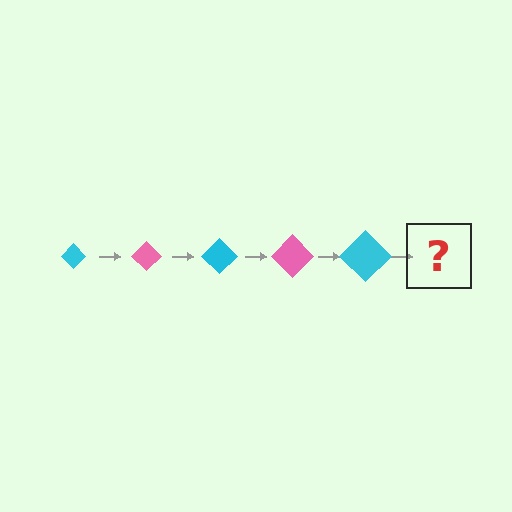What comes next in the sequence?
The next element should be a pink diamond, larger than the previous one.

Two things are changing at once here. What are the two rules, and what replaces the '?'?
The two rules are that the diamond grows larger each step and the color cycles through cyan and pink. The '?' should be a pink diamond, larger than the previous one.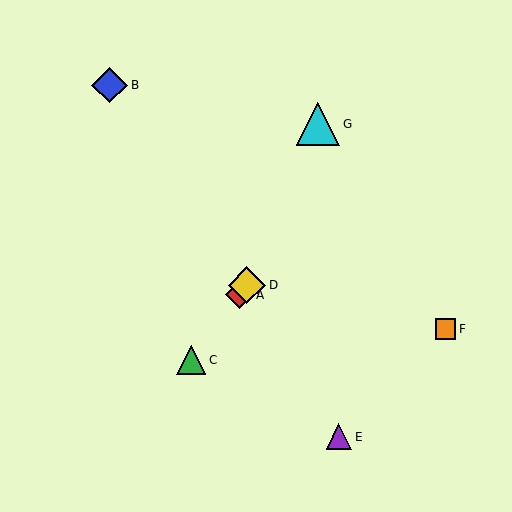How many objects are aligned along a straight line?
3 objects (A, C, D) are aligned along a straight line.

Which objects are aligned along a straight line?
Objects A, C, D are aligned along a straight line.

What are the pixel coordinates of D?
Object D is at (247, 285).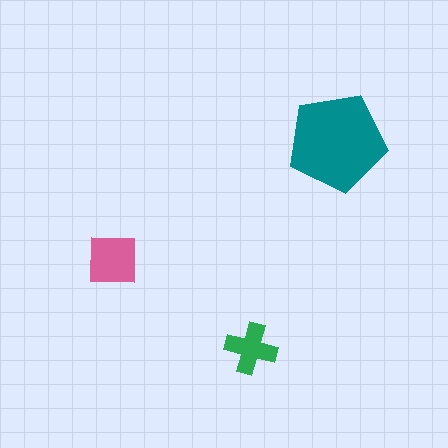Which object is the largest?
The teal pentagon.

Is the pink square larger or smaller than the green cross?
Larger.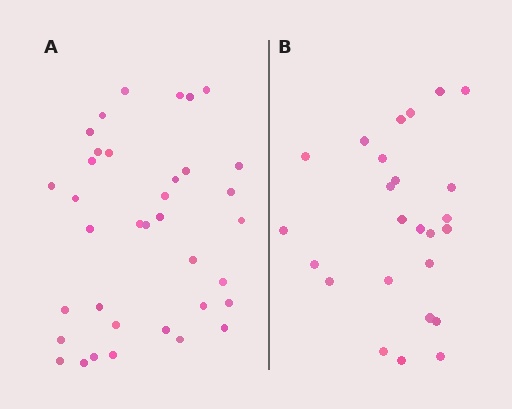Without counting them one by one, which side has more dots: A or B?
Region A (the left region) has more dots.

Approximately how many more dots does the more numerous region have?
Region A has roughly 12 or so more dots than region B.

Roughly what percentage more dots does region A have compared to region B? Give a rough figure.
About 45% more.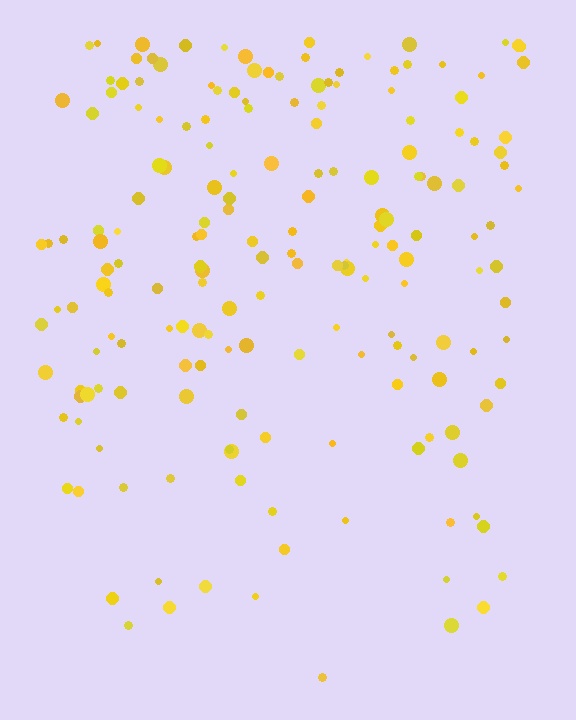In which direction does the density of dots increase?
From bottom to top, with the top side densest.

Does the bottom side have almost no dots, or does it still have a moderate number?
Still a moderate number, just noticeably fewer than the top.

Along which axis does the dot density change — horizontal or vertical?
Vertical.